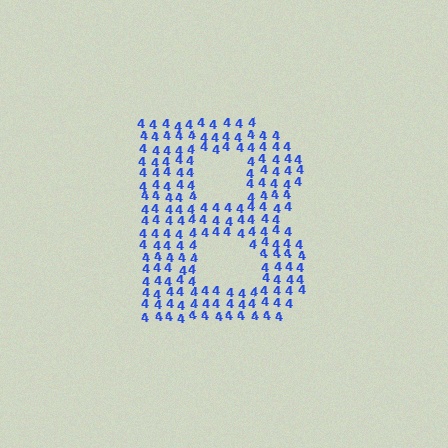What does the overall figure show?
The overall figure shows the letter B.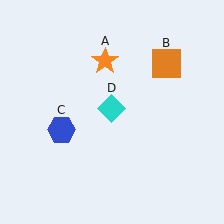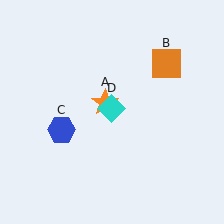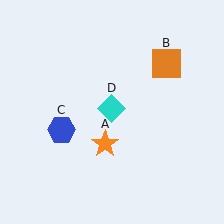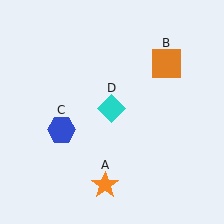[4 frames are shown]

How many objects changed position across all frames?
1 object changed position: orange star (object A).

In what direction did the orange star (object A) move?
The orange star (object A) moved down.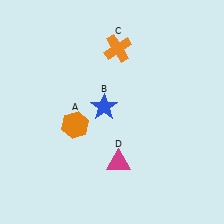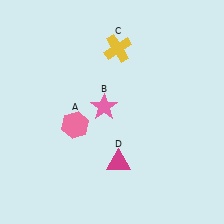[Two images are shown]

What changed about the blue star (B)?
In Image 1, B is blue. In Image 2, it changed to pink.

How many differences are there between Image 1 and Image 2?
There are 3 differences between the two images.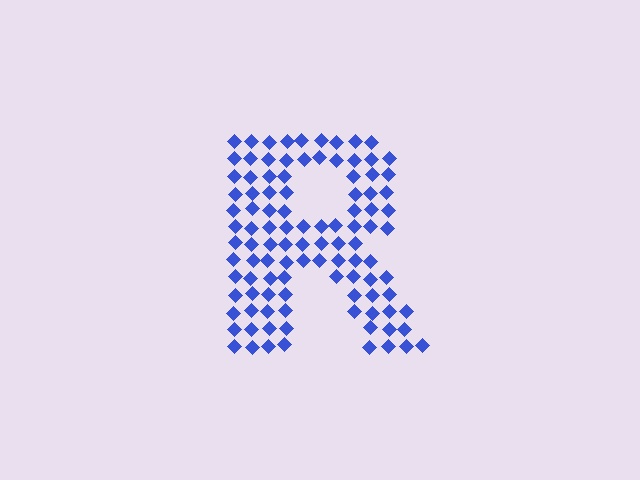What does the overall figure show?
The overall figure shows the letter R.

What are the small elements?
The small elements are diamonds.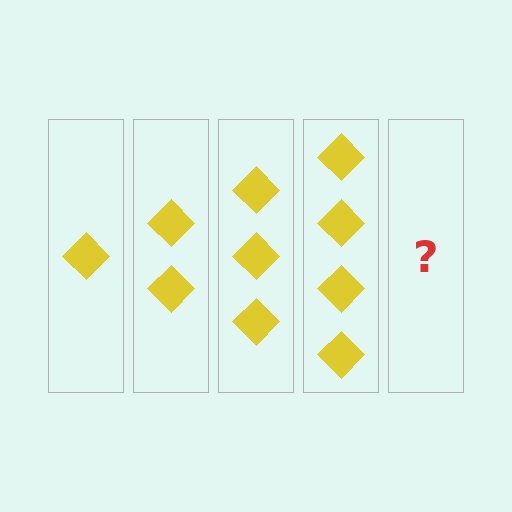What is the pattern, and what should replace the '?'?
The pattern is that each step adds one more diamond. The '?' should be 5 diamonds.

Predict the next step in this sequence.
The next step is 5 diamonds.